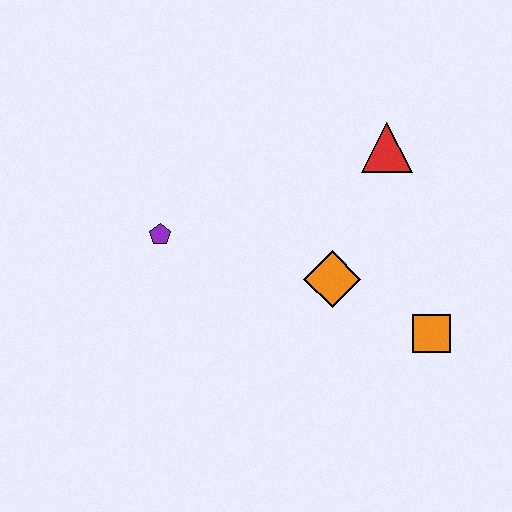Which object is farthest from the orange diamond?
The purple pentagon is farthest from the orange diamond.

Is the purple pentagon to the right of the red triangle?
No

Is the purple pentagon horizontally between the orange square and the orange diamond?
No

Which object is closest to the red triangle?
The orange diamond is closest to the red triangle.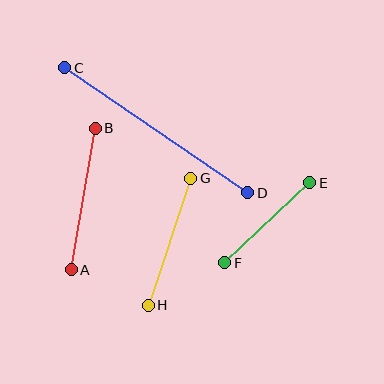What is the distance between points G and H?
The distance is approximately 134 pixels.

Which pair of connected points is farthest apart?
Points C and D are farthest apart.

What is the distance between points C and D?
The distance is approximately 222 pixels.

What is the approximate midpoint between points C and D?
The midpoint is at approximately (156, 130) pixels.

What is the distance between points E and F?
The distance is approximately 117 pixels.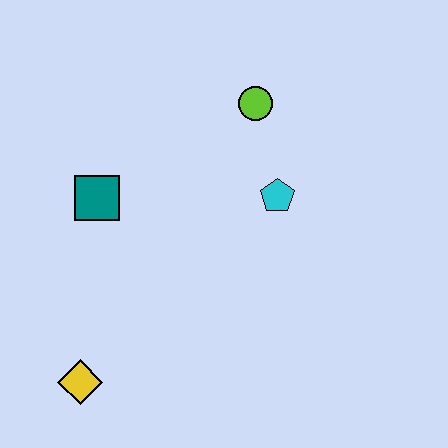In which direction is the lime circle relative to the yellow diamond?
The lime circle is above the yellow diamond.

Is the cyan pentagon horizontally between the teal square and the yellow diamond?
No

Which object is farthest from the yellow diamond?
The lime circle is farthest from the yellow diamond.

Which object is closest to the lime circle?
The cyan pentagon is closest to the lime circle.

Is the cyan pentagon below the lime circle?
Yes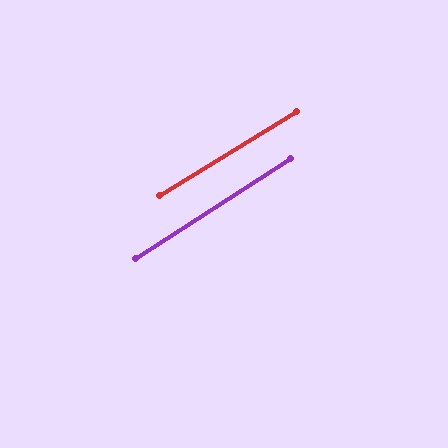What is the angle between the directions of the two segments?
Approximately 1 degree.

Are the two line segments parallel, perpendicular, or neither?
Parallel — their directions differ by only 1.2°.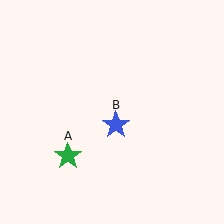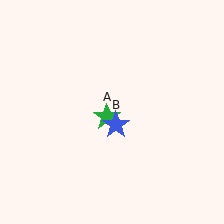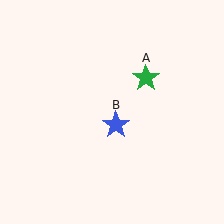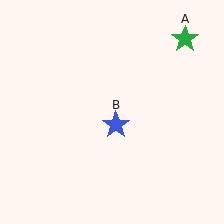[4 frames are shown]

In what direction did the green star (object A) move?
The green star (object A) moved up and to the right.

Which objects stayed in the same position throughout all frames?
Blue star (object B) remained stationary.